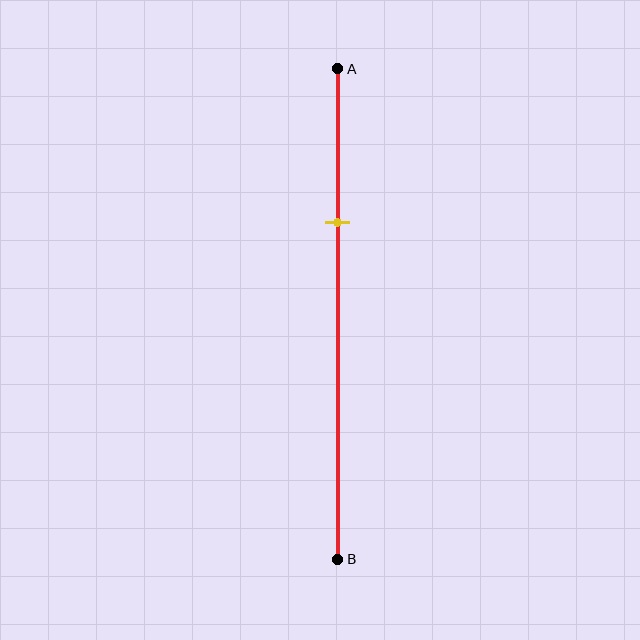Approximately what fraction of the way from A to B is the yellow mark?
The yellow mark is approximately 30% of the way from A to B.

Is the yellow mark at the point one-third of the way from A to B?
Yes, the mark is approximately at the one-third point.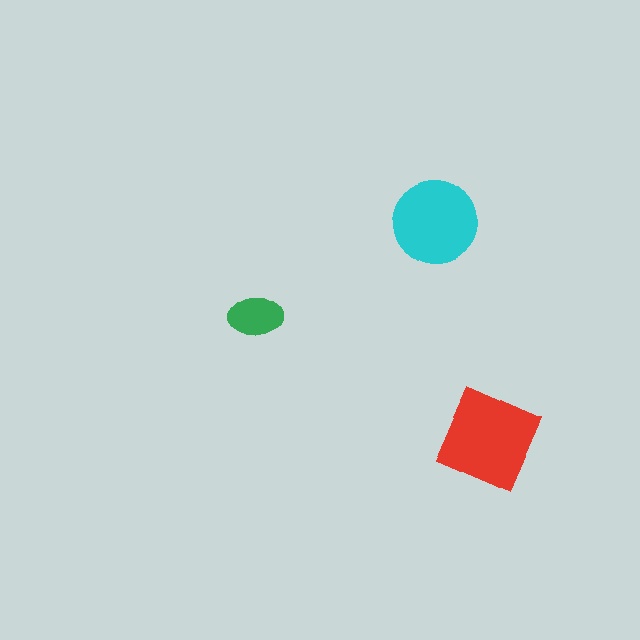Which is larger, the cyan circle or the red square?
The red square.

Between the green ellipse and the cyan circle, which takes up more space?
The cyan circle.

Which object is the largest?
The red square.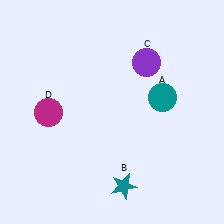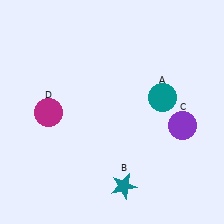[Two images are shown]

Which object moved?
The purple circle (C) moved down.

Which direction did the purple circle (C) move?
The purple circle (C) moved down.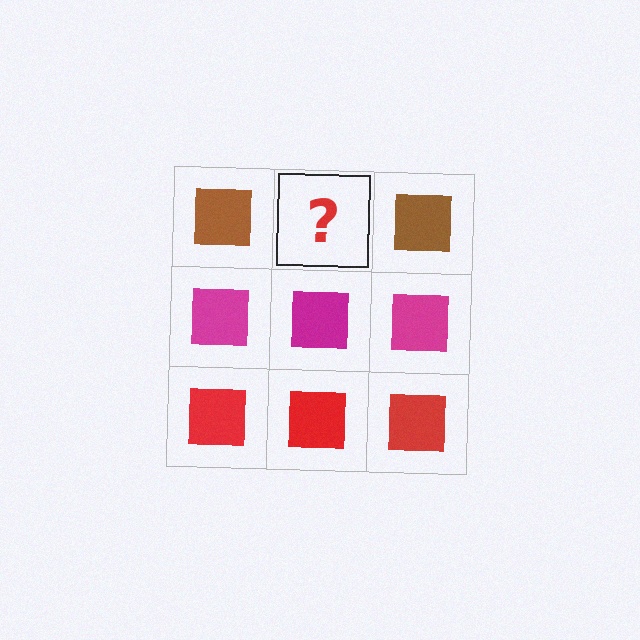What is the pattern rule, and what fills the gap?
The rule is that each row has a consistent color. The gap should be filled with a brown square.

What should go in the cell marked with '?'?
The missing cell should contain a brown square.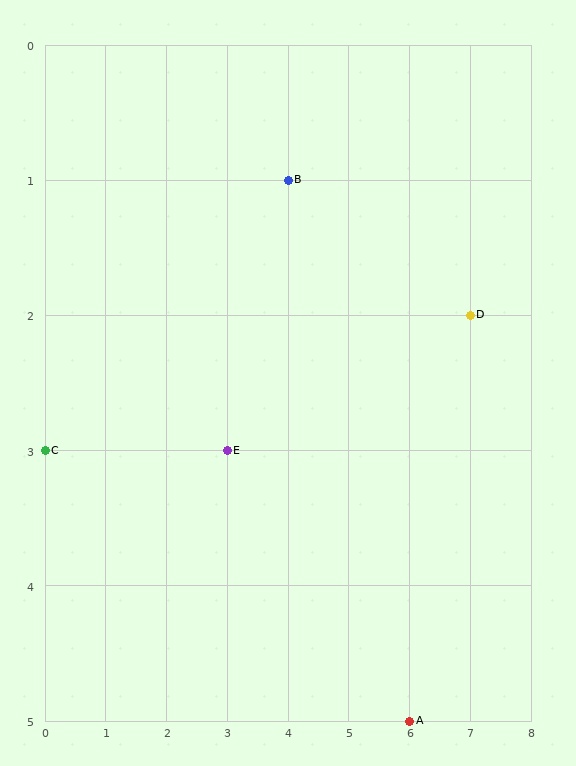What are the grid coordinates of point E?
Point E is at grid coordinates (3, 3).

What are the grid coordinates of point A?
Point A is at grid coordinates (6, 5).